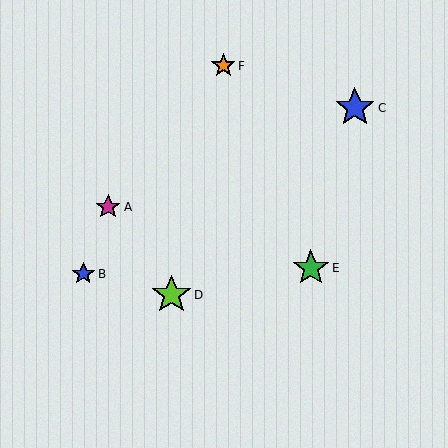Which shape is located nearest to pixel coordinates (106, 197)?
The magenta star (labeled A) at (108, 207) is nearest to that location.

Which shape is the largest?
The blue star (labeled C) is the largest.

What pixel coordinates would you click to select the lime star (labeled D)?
Click at (172, 295) to select the lime star D.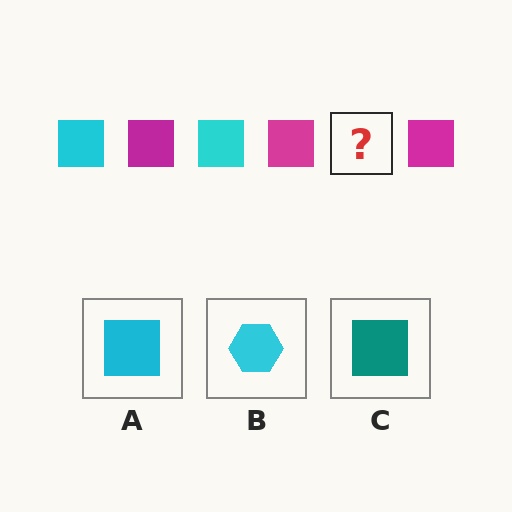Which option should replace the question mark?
Option A.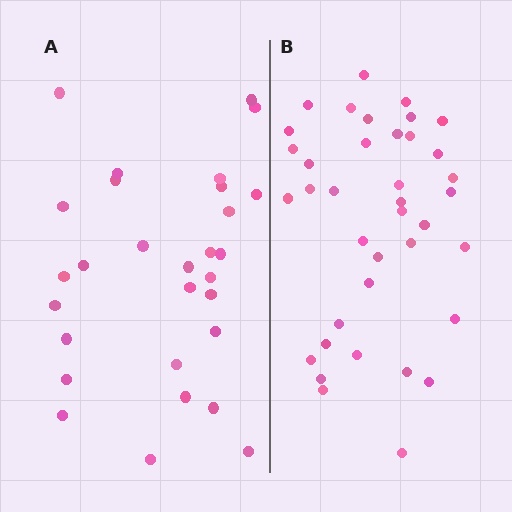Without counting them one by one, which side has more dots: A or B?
Region B (the right region) has more dots.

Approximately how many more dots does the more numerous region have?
Region B has roughly 8 or so more dots than region A.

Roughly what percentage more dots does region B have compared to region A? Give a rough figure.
About 30% more.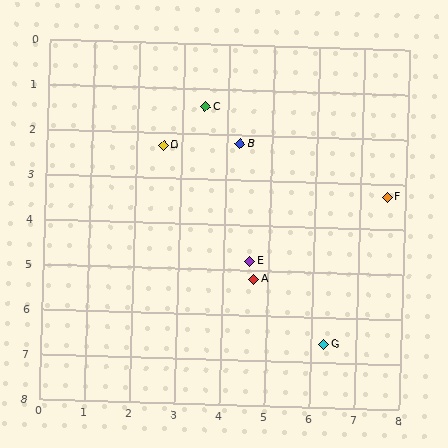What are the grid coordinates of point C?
Point C is at approximately (3.5, 1.4).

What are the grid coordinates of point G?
Point G is at approximately (6.3, 6.6).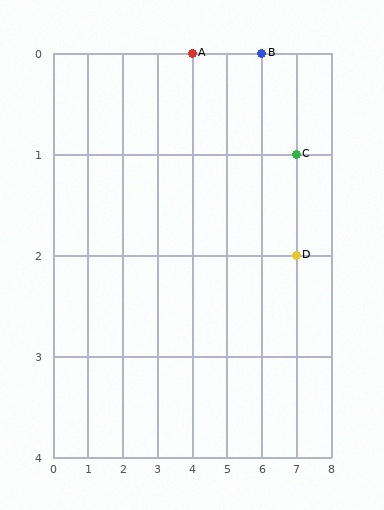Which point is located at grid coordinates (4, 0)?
Point A is at (4, 0).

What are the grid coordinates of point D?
Point D is at grid coordinates (7, 2).